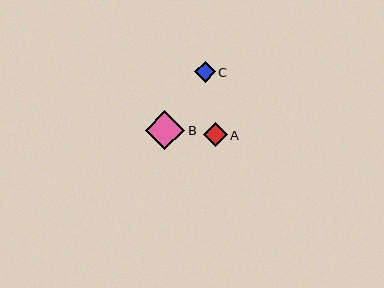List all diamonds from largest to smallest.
From largest to smallest: B, A, C.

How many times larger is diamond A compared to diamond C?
Diamond A is approximately 1.2 times the size of diamond C.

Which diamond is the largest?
Diamond B is the largest with a size of approximately 40 pixels.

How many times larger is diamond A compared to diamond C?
Diamond A is approximately 1.2 times the size of diamond C.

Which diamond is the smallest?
Diamond C is the smallest with a size of approximately 21 pixels.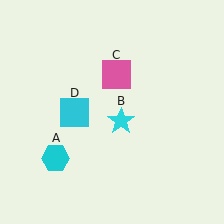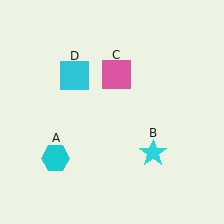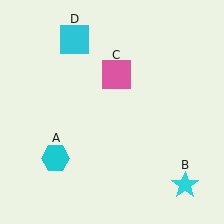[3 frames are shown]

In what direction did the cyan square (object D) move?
The cyan square (object D) moved up.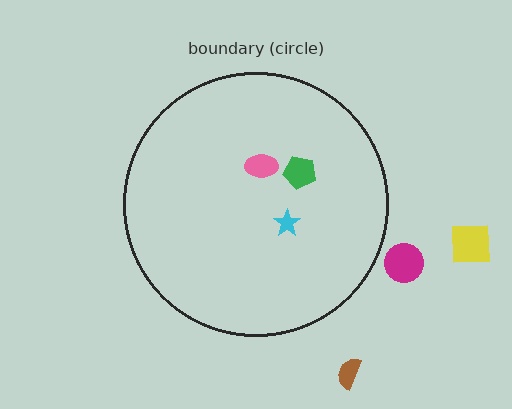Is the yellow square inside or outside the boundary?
Outside.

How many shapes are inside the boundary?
3 inside, 3 outside.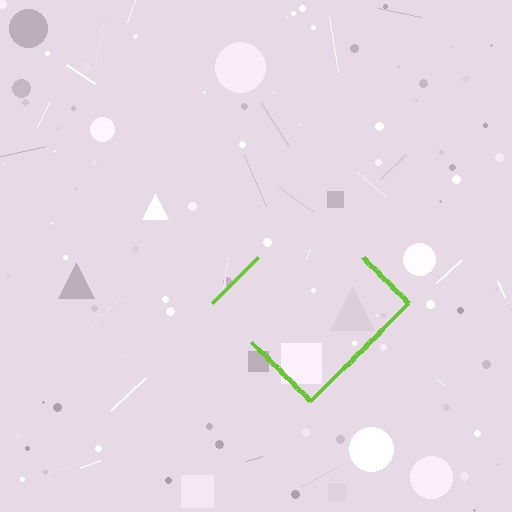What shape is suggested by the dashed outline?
The dashed outline suggests a diamond.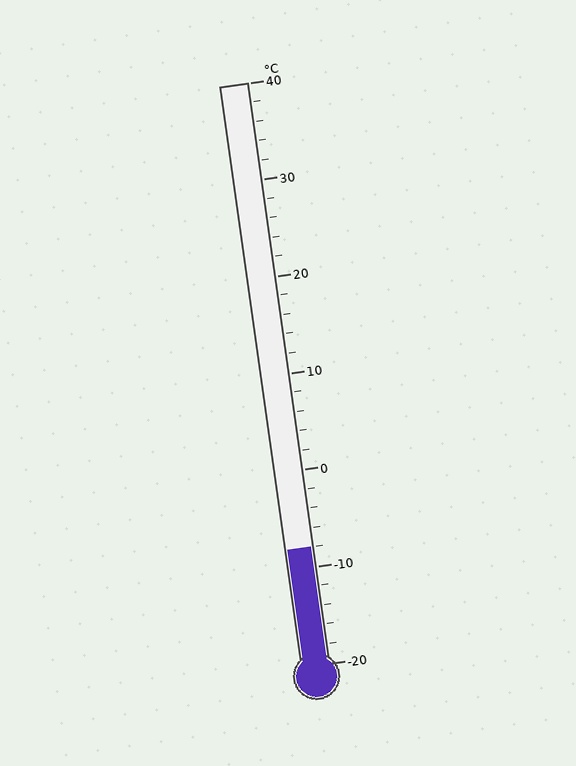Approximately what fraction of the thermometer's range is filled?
The thermometer is filled to approximately 20% of its range.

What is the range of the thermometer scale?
The thermometer scale ranges from -20°C to 40°C.